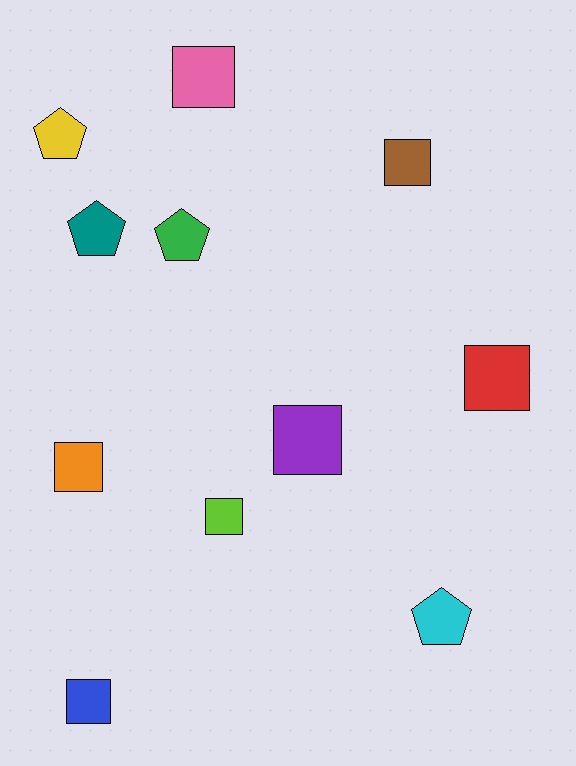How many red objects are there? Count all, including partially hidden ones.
There is 1 red object.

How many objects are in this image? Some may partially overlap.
There are 11 objects.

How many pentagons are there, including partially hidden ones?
There are 4 pentagons.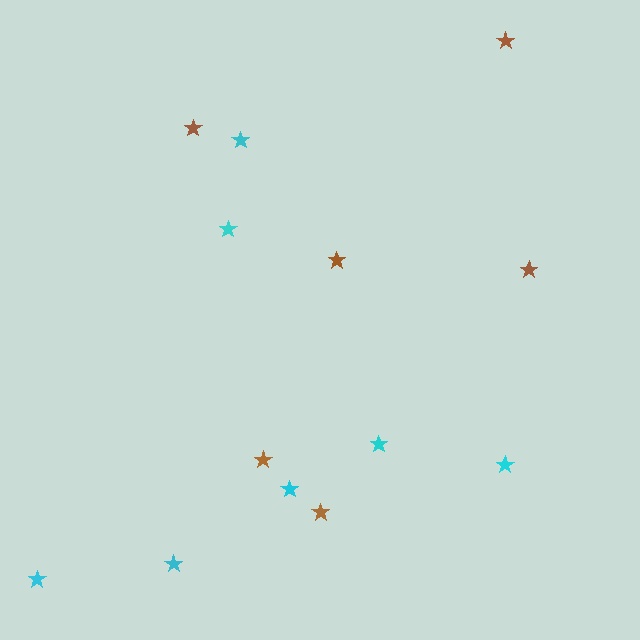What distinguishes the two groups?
There are 2 groups: one group of brown stars (6) and one group of cyan stars (7).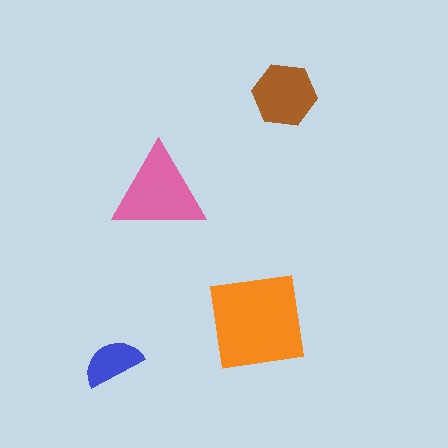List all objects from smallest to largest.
The blue semicircle, the brown hexagon, the pink triangle, the orange square.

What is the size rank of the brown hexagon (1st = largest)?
3rd.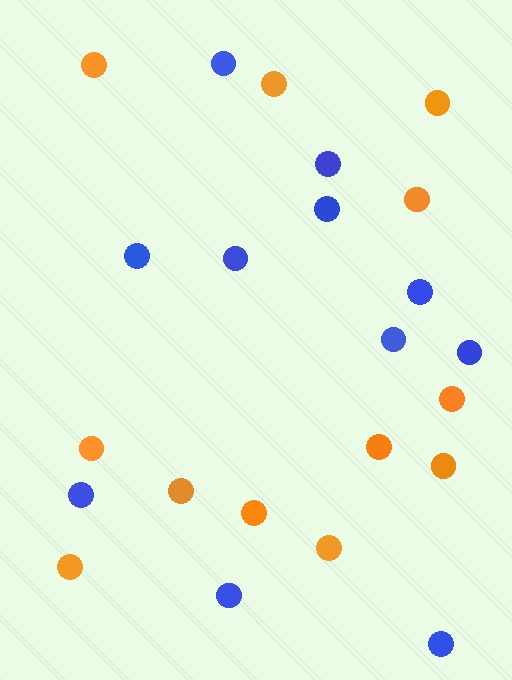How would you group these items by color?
There are 2 groups: one group of blue circles (11) and one group of orange circles (12).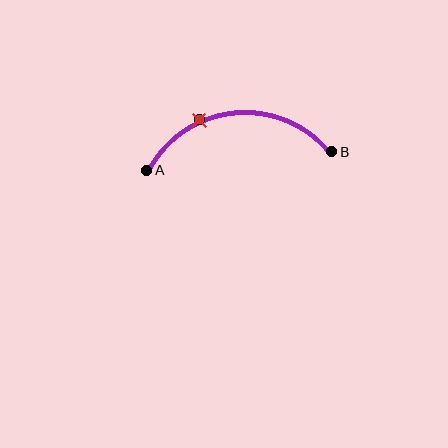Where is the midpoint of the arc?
The arc midpoint is the point on the curve farthest from the straight line joining A and B. It sits above that line.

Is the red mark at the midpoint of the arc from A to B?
No. The red mark lies on the arc but is closer to endpoint A. The arc midpoint would be at the point on the curve equidistant along the arc from both A and B.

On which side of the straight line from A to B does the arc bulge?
The arc bulges above the straight line connecting A and B.